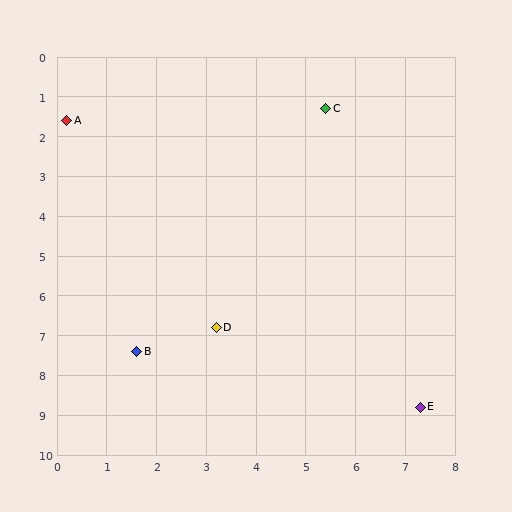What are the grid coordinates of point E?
Point E is at approximately (7.3, 8.8).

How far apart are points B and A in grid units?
Points B and A are about 6.0 grid units apart.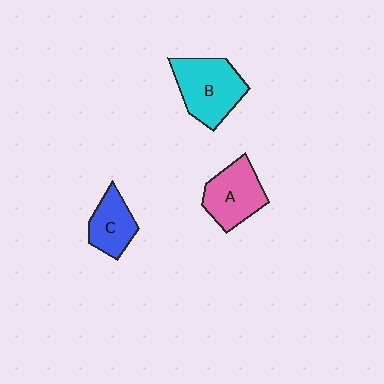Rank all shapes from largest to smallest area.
From largest to smallest: B (cyan), A (pink), C (blue).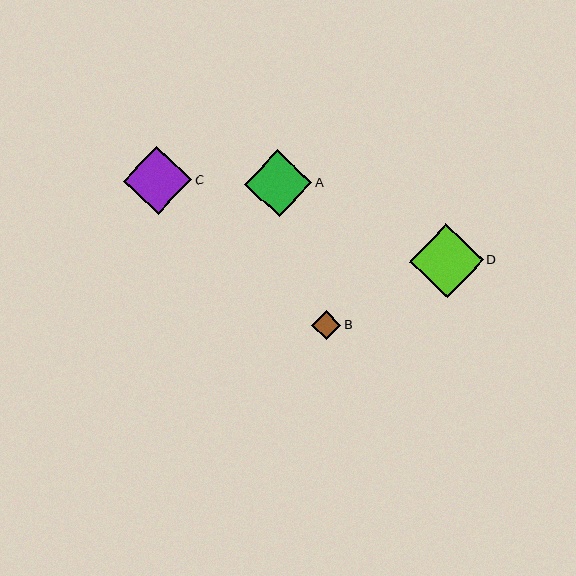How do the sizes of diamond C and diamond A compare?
Diamond C and diamond A are approximately the same size.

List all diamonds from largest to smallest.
From largest to smallest: D, C, A, B.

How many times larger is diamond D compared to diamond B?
Diamond D is approximately 2.6 times the size of diamond B.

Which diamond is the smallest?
Diamond B is the smallest with a size of approximately 29 pixels.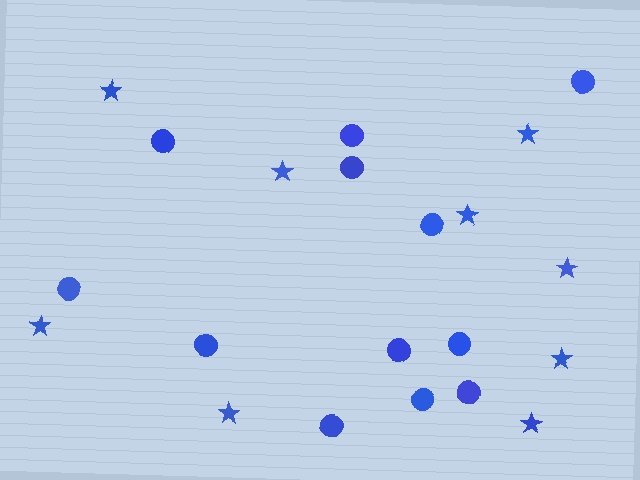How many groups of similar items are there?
There are 2 groups: one group of stars (9) and one group of circles (12).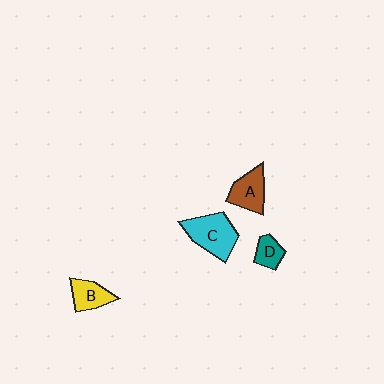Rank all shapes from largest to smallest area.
From largest to smallest: C (cyan), A (brown), B (yellow), D (teal).